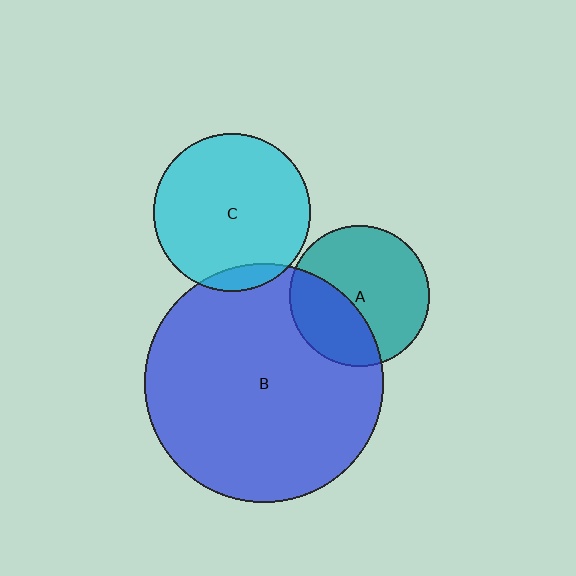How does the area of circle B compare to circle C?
Approximately 2.3 times.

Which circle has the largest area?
Circle B (blue).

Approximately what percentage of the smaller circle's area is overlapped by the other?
Approximately 35%.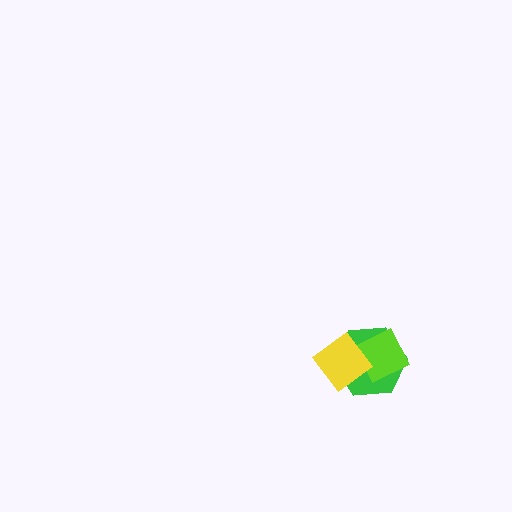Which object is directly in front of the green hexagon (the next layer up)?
The lime diamond is directly in front of the green hexagon.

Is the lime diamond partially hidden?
Yes, it is partially covered by another shape.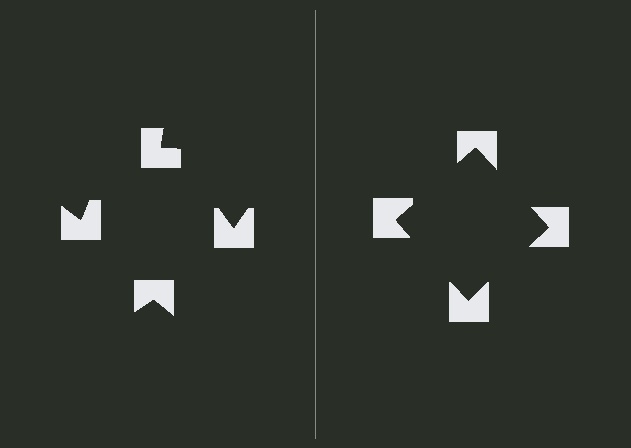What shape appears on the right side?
An illusory square.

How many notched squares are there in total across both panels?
8 — 4 on each side.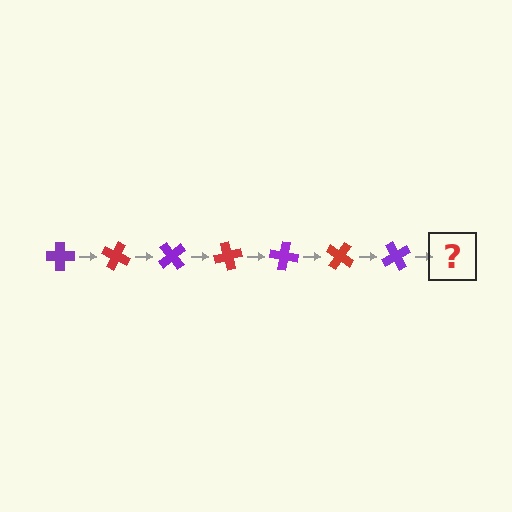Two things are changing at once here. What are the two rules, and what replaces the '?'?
The two rules are that it rotates 25 degrees each step and the color cycles through purple and red. The '?' should be a red cross, rotated 175 degrees from the start.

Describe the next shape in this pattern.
It should be a red cross, rotated 175 degrees from the start.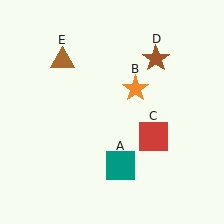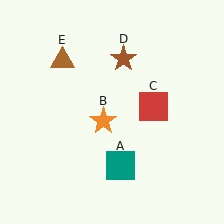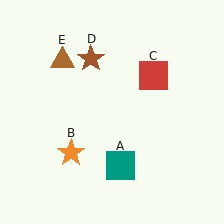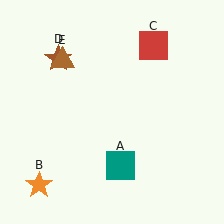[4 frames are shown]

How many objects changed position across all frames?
3 objects changed position: orange star (object B), red square (object C), brown star (object D).